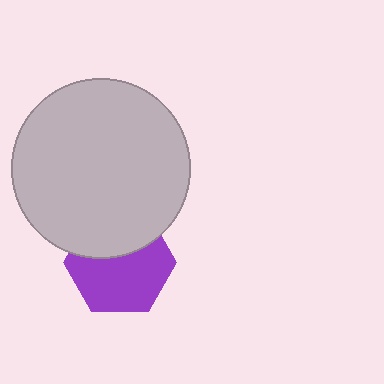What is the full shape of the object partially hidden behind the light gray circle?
The partially hidden object is a purple hexagon.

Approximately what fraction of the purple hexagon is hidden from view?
Roughly 37% of the purple hexagon is hidden behind the light gray circle.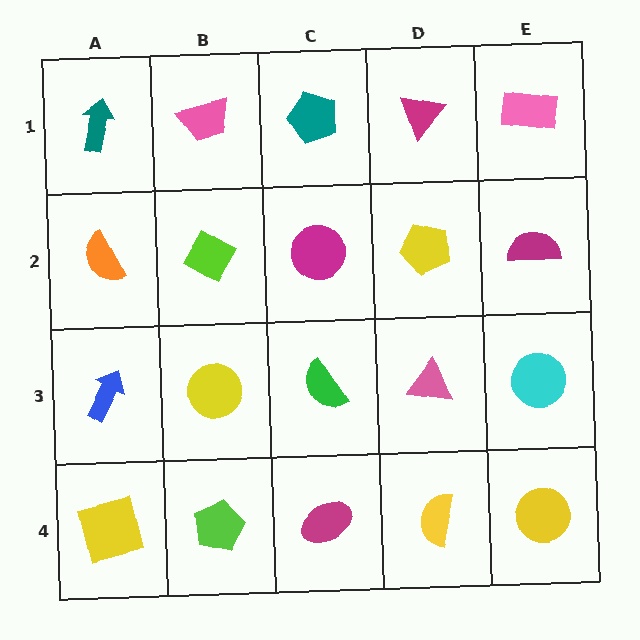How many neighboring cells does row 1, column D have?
3.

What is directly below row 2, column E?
A cyan circle.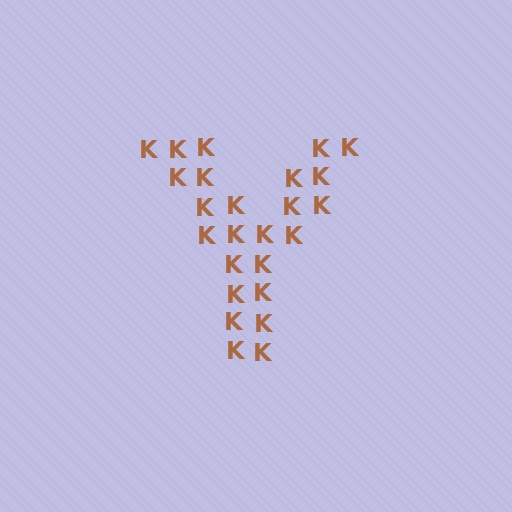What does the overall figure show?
The overall figure shows the letter Y.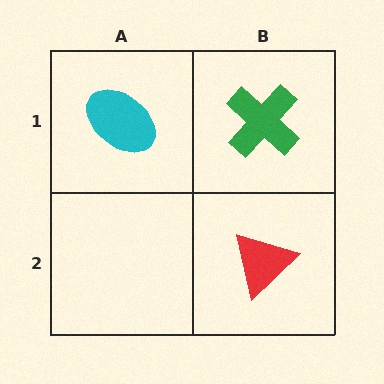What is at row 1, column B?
A green cross.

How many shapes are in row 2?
1 shape.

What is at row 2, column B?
A red triangle.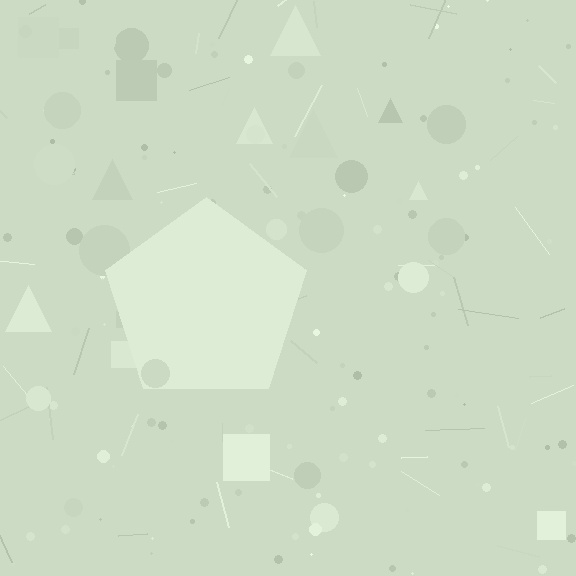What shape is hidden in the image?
A pentagon is hidden in the image.